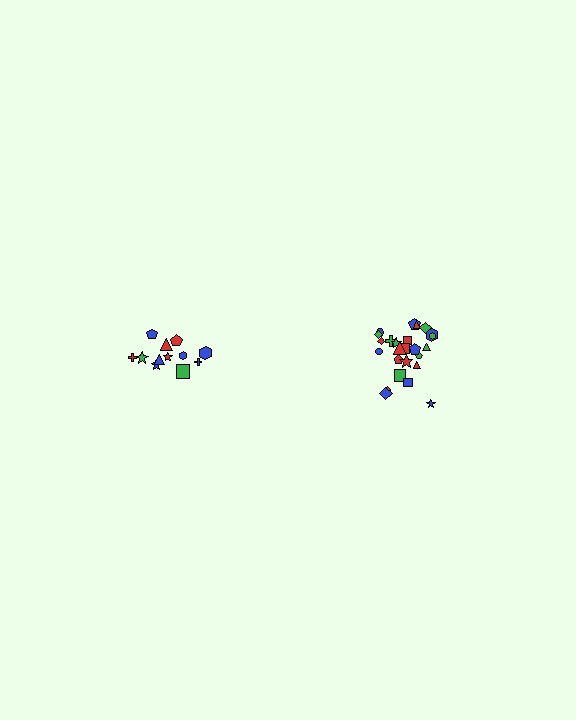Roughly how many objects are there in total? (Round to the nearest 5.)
Roughly 35 objects in total.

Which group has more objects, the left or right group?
The right group.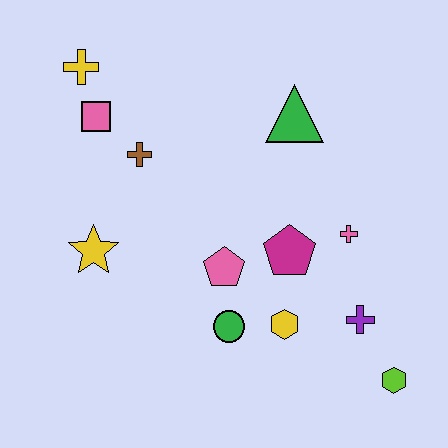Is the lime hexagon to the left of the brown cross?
No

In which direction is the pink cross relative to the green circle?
The pink cross is to the right of the green circle.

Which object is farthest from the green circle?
The yellow cross is farthest from the green circle.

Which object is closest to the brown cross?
The pink square is closest to the brown cross.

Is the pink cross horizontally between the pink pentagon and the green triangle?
No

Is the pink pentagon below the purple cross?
No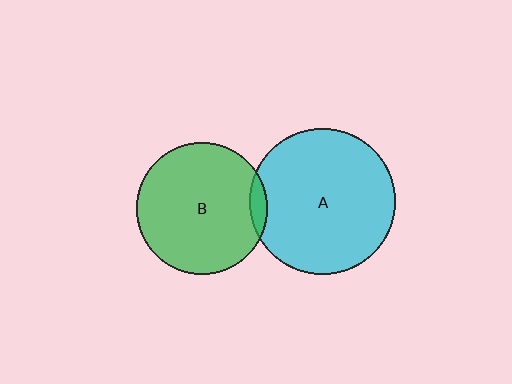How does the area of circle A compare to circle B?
Approximately 1.2 times.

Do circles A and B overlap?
Yes.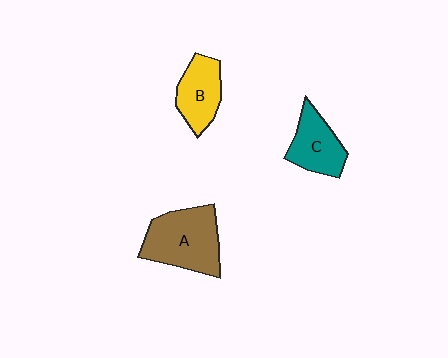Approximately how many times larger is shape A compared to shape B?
Approximately 1.5 times.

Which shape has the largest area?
Shape A (brown).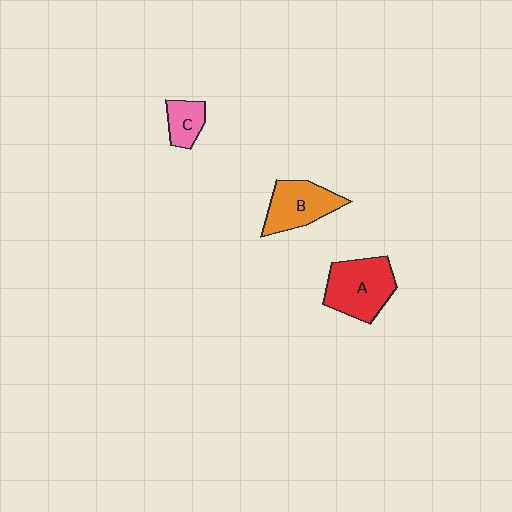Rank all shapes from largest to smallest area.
From largest to smallest: A (red), B (orange), C (pink).